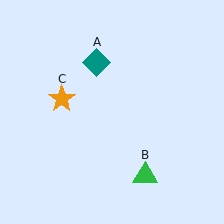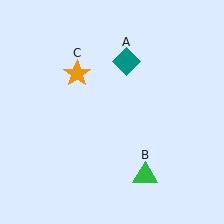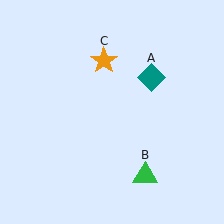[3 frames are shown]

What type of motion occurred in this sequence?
The teal diamond (object A), orange star (object C) rotated clockwise around the center of the scene.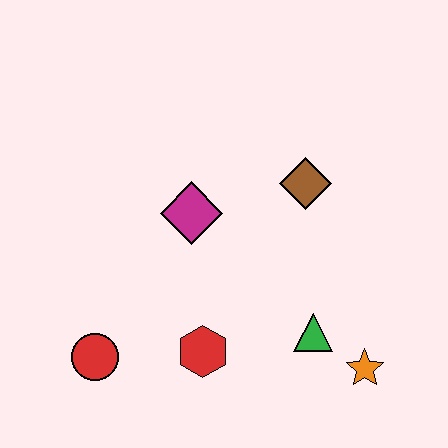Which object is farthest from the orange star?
The red circle is farthest from the orange star.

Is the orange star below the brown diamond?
Yes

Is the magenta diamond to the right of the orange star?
No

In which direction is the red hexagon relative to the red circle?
The red hexagon is to the right of the red circle.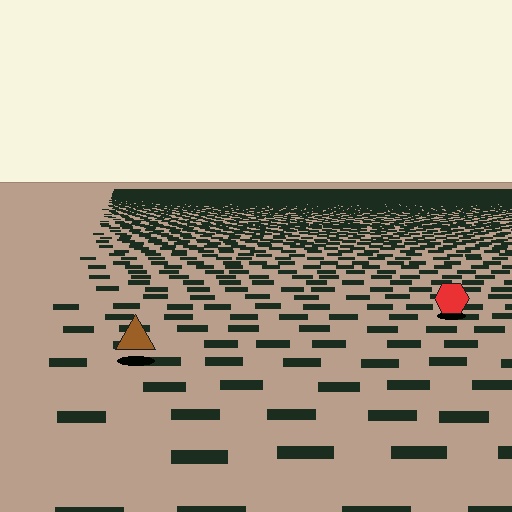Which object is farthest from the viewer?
The red hexagon is farthest from the viewer. It appears smaller and the ground texture around it is denser.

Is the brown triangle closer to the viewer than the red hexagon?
Yes. The brown triangle is closer — you can tell from the texture gradient: the ground texture is coarser near it.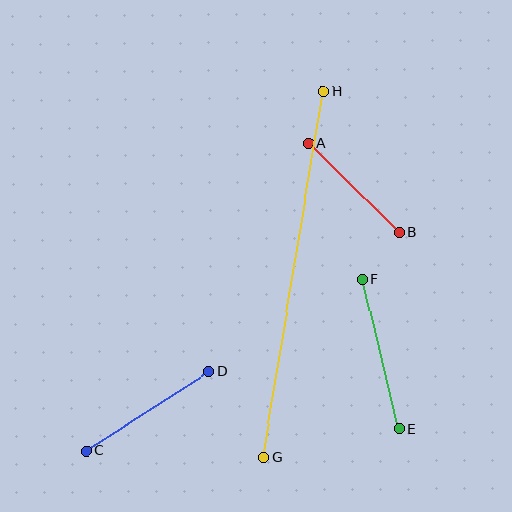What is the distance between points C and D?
The distance is approximately 146 pixels.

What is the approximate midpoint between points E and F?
The midpoint is at approximately (381, 354) pixels.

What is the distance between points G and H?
The distance is approximately 370 pixels.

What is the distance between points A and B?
The distance is approximately 127 pixels.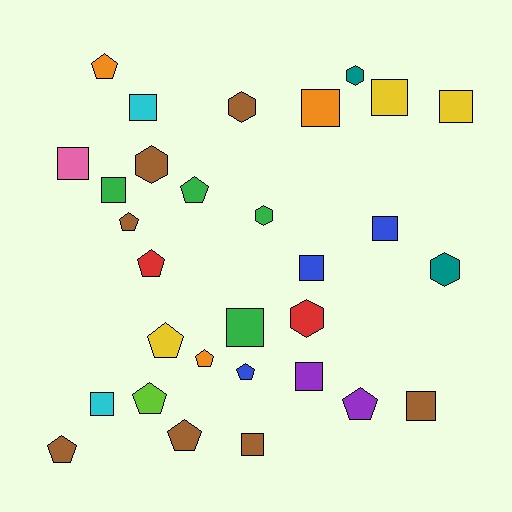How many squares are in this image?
There are 13 squares.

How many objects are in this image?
There are 30 objects.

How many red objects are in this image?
There are 2 red objects.